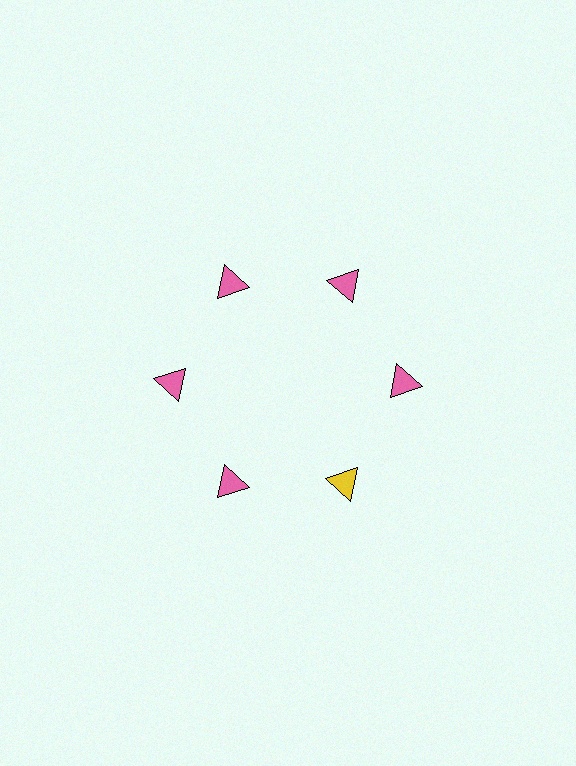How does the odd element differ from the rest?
It has a different color: yellow instead of pink.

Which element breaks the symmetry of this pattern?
The yellow triangle at roughly the 5 o'clock position breaks the symmetry. All other shapes are pink triangles.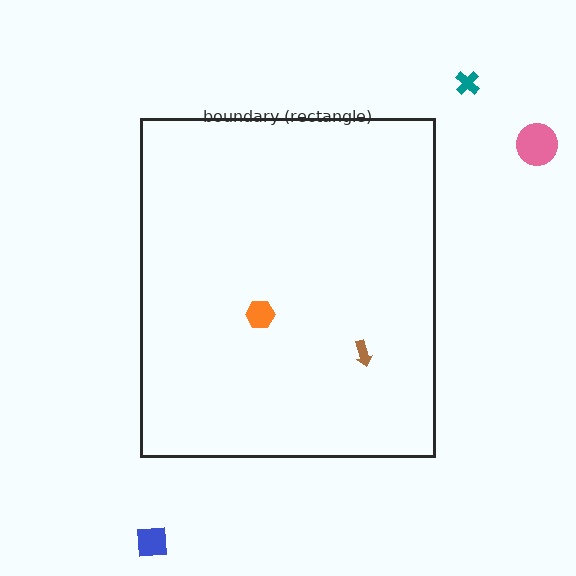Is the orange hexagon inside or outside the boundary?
Inside.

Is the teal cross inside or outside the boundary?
Outside.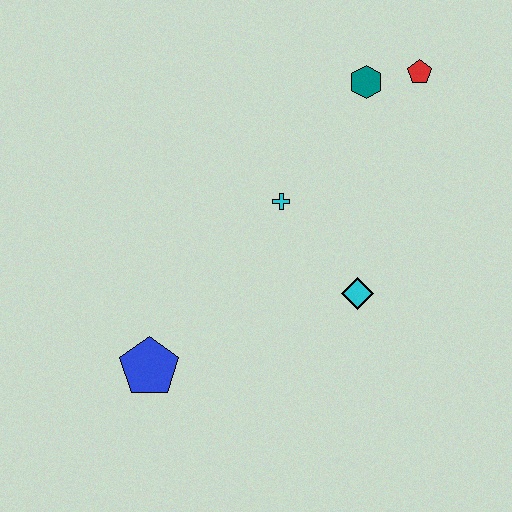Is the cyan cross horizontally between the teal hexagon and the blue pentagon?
Yes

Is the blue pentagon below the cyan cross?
Yes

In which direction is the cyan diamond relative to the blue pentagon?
The cyan diamond is to the right of the blue pentagon.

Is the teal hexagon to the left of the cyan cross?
No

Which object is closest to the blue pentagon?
The cyan cross is closest to the blue pentagon.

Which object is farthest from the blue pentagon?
The red pentagon is farthest from the blue pentagon.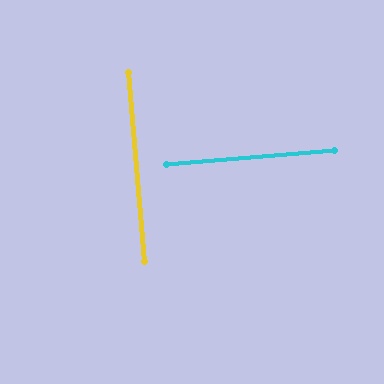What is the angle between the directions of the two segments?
Approximately 90 degrees.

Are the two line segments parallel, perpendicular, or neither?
Perpendicular — they meet at approximately 90°.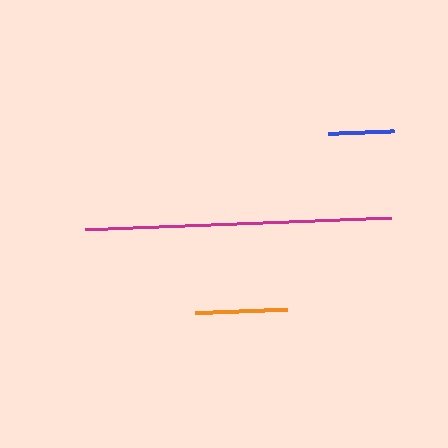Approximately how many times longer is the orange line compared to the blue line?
The orange line is approximately 1.4 times the length of the blue line.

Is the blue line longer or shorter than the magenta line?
The magenta line is longer than the blue line.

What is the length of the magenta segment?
The magenta segment is approximately 307 pixels long.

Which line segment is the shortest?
The blue line is the shortest at approximately 66 pixels.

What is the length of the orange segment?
The orange segment is approximately 92 pixels long.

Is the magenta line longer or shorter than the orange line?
The magenta line is longer than the orange line.